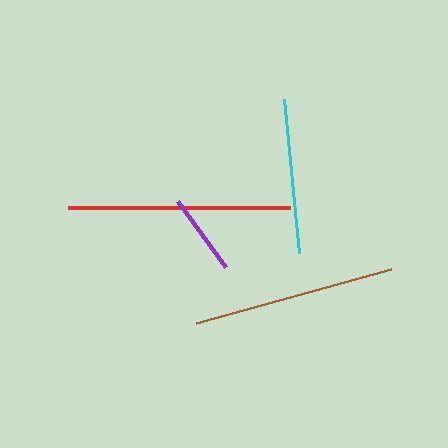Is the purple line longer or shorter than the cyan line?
The cyan line is longer than the purple line.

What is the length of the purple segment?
The purple segment is approximately 82 pixels long.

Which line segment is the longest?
The red line is the longest at approximately 222 pixels.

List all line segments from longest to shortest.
From longest to shortest: red, brown, cyan, purple.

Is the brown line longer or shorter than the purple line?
The brown line is longer than the purple line.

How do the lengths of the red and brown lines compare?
The red and brown lines are approximately the same length.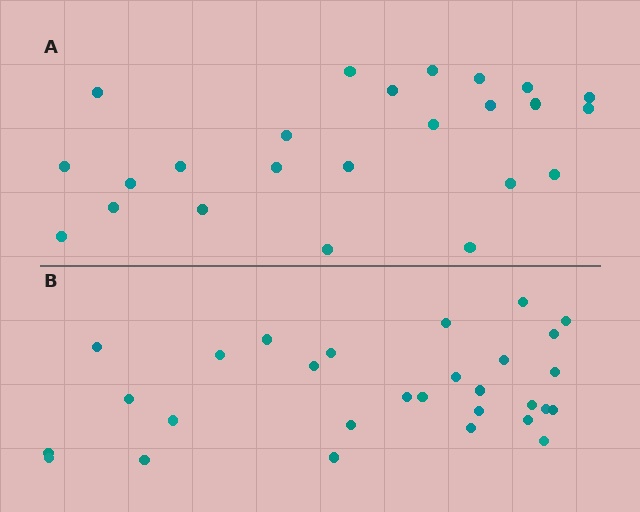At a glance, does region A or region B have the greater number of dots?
Region B (the bottom region) has more dots.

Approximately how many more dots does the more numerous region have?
Region B has about 5 more dots than region A.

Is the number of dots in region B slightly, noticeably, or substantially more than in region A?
Region B has only slightly more — the two regions are fairly close. The ratio is roughly 1.2 to 1.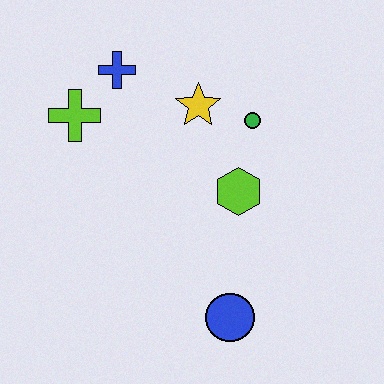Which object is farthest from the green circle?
The blue circle is farthest from the green circle.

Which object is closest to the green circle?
The yellow star is closest to the green circle.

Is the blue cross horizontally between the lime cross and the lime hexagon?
Yes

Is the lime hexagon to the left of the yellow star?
No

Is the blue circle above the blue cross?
No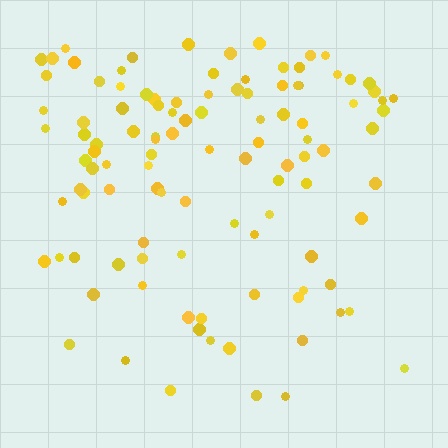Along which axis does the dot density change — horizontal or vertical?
Vertical.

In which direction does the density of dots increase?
From bottom to top, with the top side densest.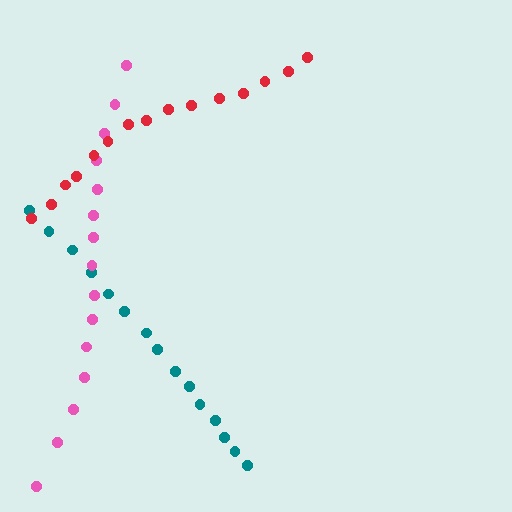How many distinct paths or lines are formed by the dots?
There are 3 distinct paths.